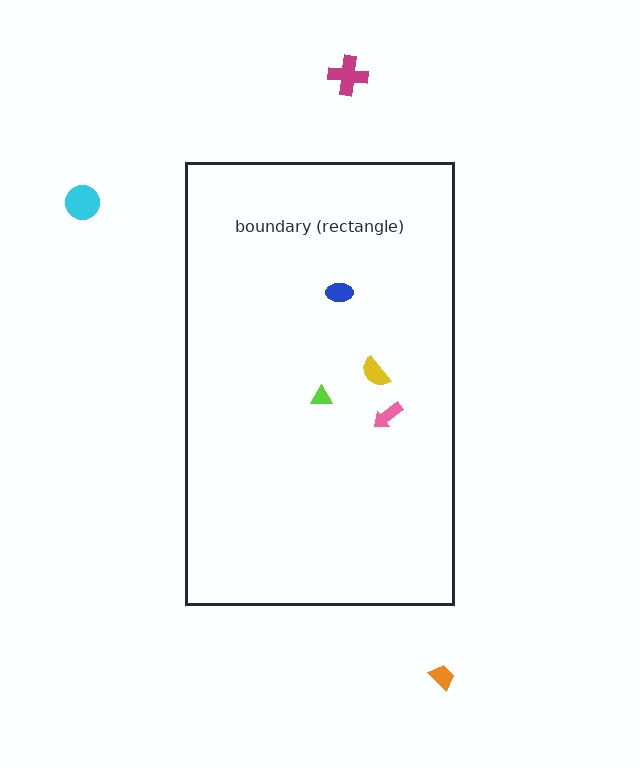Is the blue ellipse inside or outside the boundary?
Inside.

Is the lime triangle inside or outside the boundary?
Inside.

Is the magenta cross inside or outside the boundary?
Outside.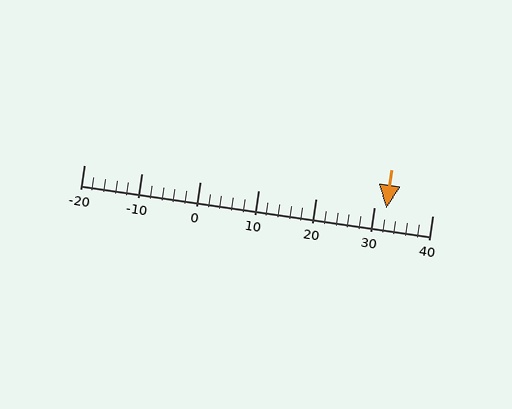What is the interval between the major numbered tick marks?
The major tick marks are spaced 10 units apart.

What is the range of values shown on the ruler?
The ruler shows values from -20 to 40.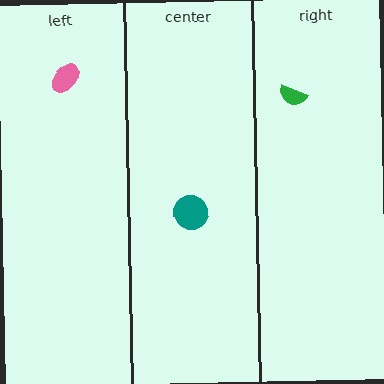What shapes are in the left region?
The pink ellipse.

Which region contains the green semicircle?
The right region.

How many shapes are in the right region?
1.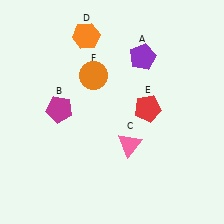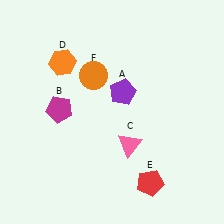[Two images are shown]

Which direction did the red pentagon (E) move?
The red pentagon (E) moved down.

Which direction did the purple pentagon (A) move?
The purple pentagon (A) moved down.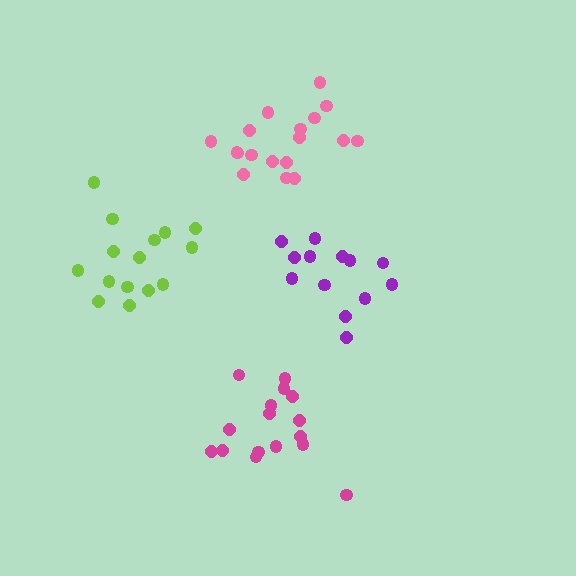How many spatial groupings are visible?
There are 4 spatial groupings.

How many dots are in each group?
Group 1: 18 dots, Group 2: 13 dots, Group 3: 15 dots, Group 4: 16 dots (62 total).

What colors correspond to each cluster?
The clusters are colored: pink, purple, lime, magenta.